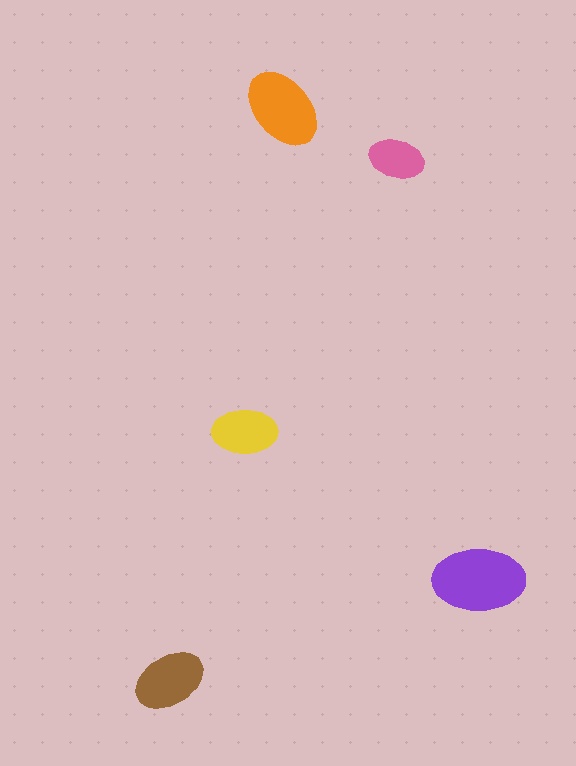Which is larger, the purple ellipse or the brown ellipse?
The purple one.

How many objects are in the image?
There are 5 objects in the image.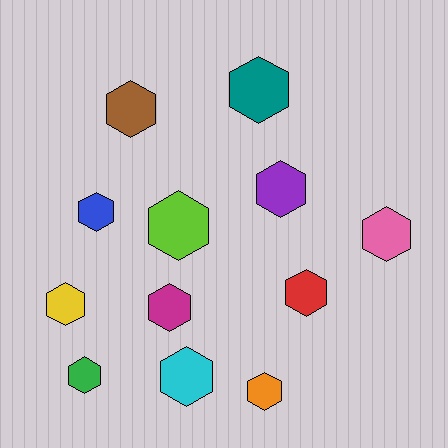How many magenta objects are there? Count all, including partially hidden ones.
There is 1 magenta object.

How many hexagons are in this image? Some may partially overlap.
There are 12 hexagons.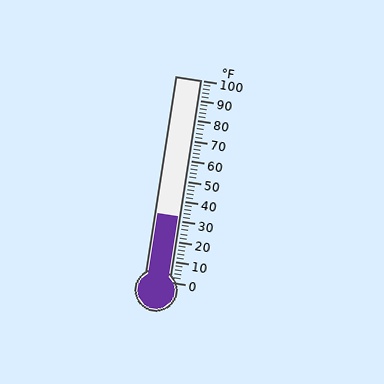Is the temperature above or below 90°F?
The temperature is below 90°F.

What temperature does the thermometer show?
The thermometer shows approximately 32°F.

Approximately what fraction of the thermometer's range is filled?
The thermometer is filled to approximately 30% of its range.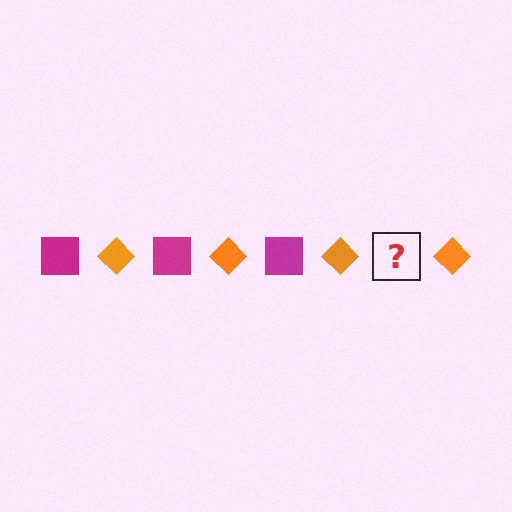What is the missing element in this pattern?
The missing element is a magenta square.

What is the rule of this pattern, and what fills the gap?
The rule is that the pattern alternates between magenta square and orange diamond. The gap should be filled with a magenta square.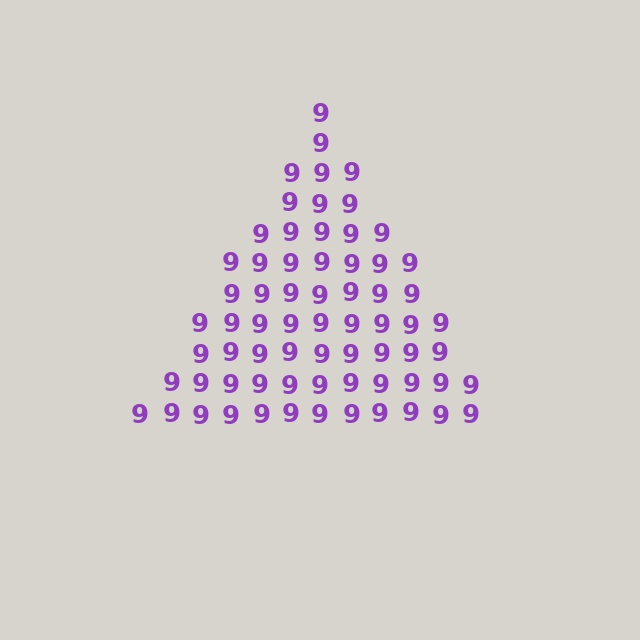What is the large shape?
The large shape is a triangle.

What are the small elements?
The small elements are digit 9's.